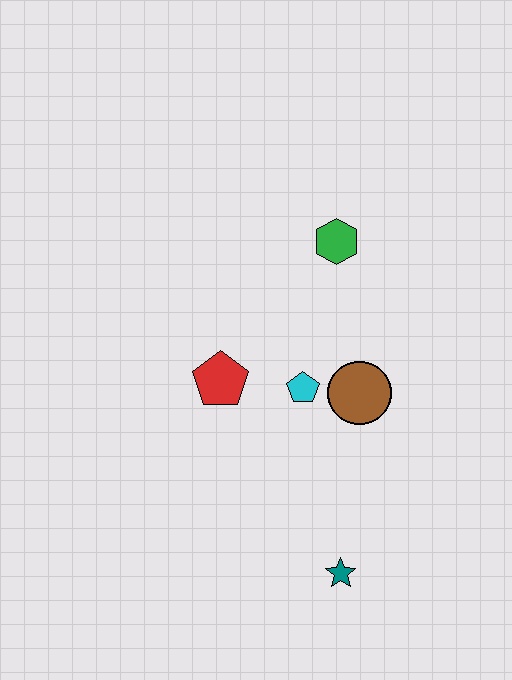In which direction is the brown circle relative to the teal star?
The brown circle is above the teal star.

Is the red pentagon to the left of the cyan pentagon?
Yes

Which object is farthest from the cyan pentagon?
The teal star is farthest from the cyan pentagon.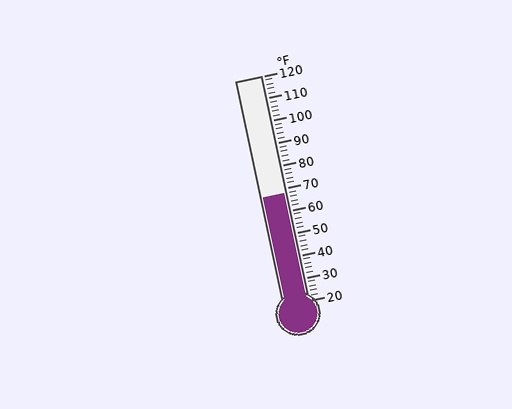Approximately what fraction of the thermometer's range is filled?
The thermometer is filled to approximately 50% of its range.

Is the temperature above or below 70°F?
The temperature is below 70°F.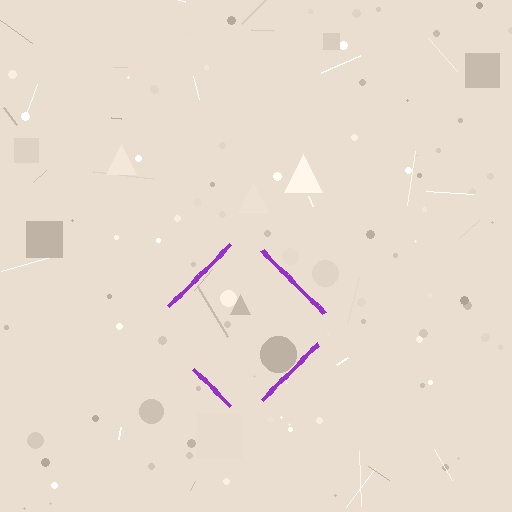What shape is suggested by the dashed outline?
The dashed outline suggests a diamond.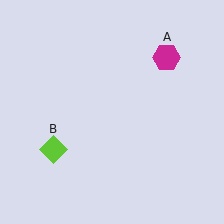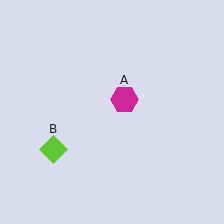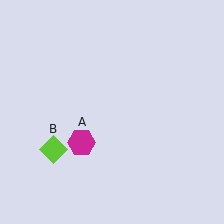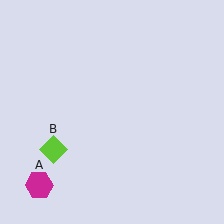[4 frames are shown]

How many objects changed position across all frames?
1 object changed position: magenta hexagon (object A).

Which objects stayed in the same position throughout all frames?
Lime diamond (object B) remained stationary.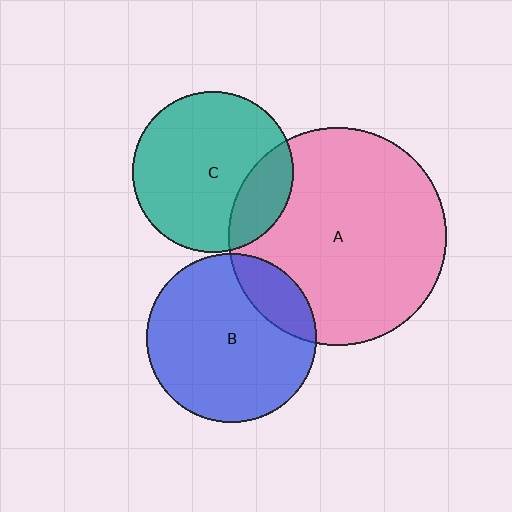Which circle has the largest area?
Circle A (pink).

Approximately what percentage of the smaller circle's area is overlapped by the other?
Approximately 20%.